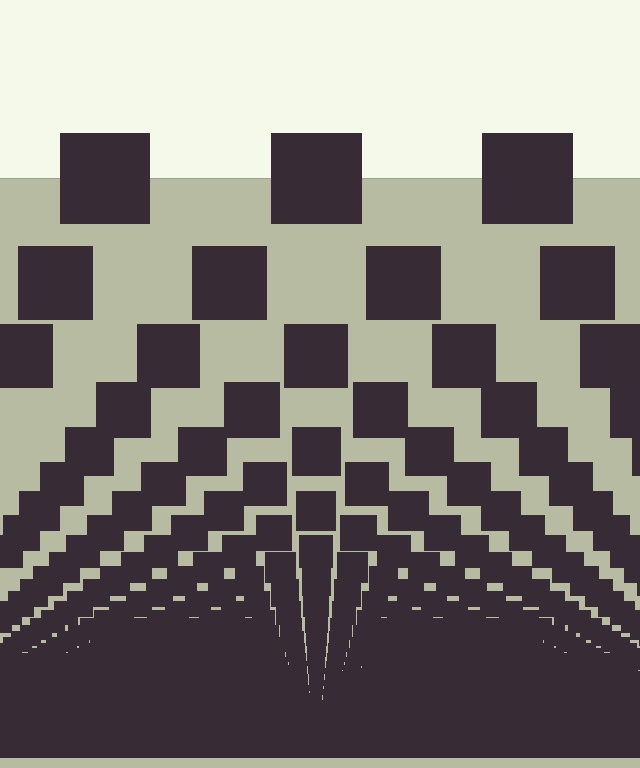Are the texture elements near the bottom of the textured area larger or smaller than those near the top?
Smaller. The gradient is inverted — elements near the bottom are smaller and denser.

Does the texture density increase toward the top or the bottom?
Density increases toward the bottom.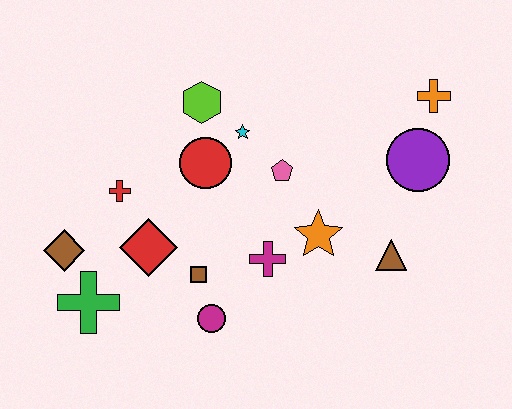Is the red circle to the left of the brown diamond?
No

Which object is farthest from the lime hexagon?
The brown triangle is farthest from the lime hexagon.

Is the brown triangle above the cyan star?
No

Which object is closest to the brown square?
The magenta circle is closest to the brown square.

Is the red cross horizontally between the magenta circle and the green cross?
Yes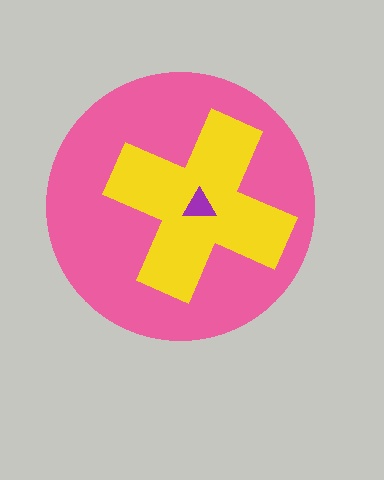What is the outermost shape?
The pink circle.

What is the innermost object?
The purple triangle.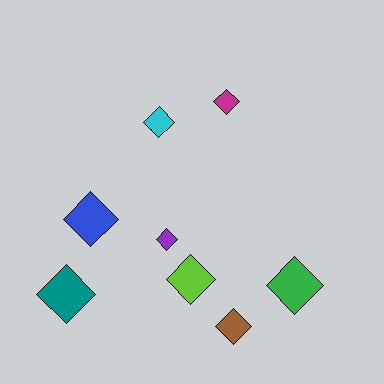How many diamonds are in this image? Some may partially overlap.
There are 8 diamonds.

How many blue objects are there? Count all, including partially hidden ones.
There is 1 blue object.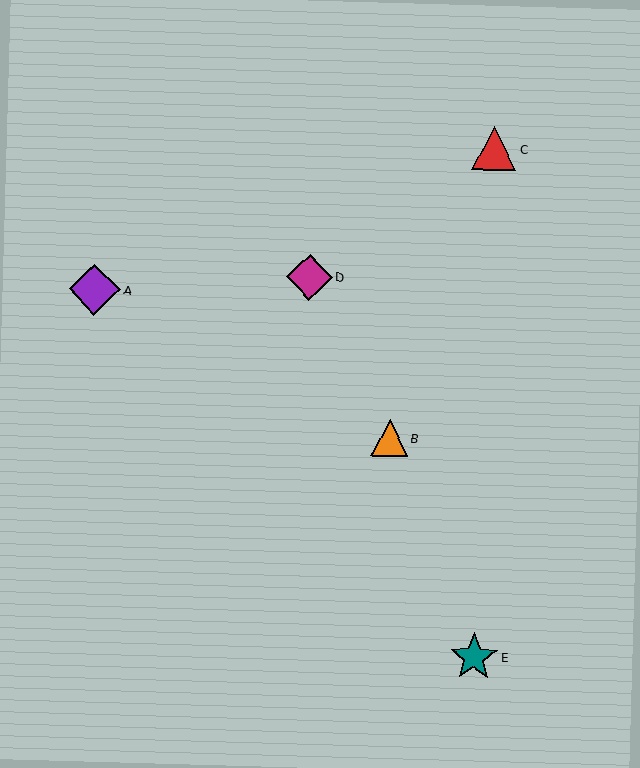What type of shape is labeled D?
Shape D is a magenta diamond.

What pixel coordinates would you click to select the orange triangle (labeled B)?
Click at (390, 438) to select the orange triangle B.